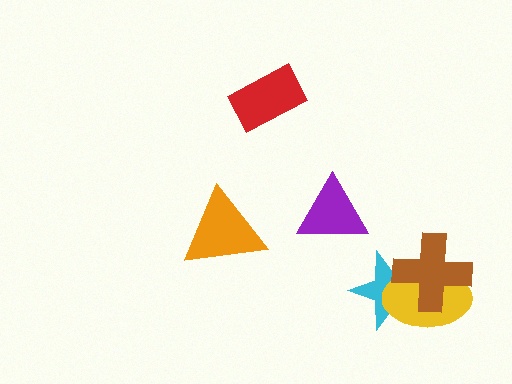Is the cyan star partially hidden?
Yes, it is partially covered by another shape.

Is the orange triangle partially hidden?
No, no other shape covers it.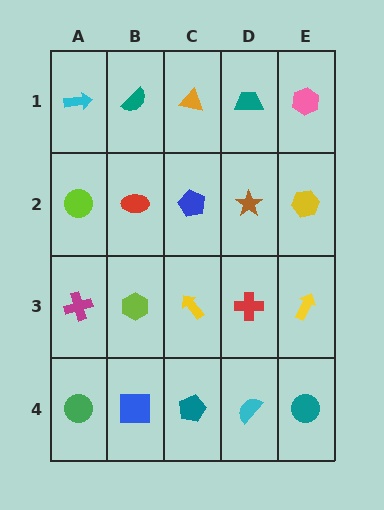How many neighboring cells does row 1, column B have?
3.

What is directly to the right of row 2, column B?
A blue pentagon.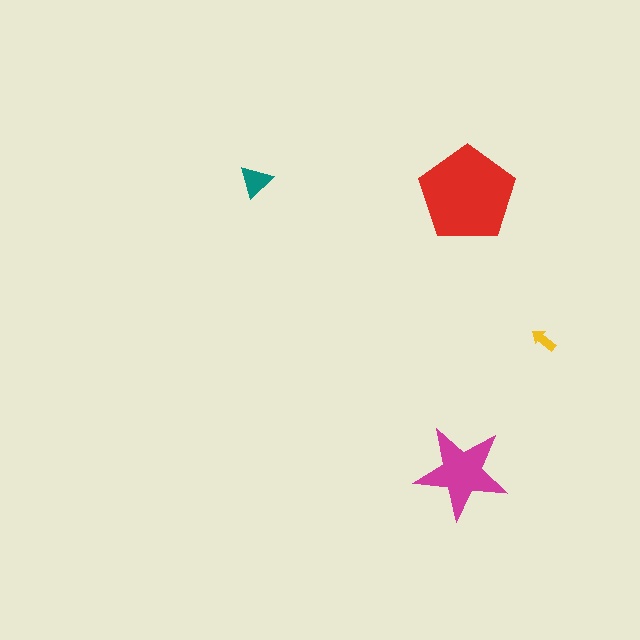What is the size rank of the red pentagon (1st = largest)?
1st.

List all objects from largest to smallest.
The red pentagon, the magenta star, the teal triangle, the yellow arrow.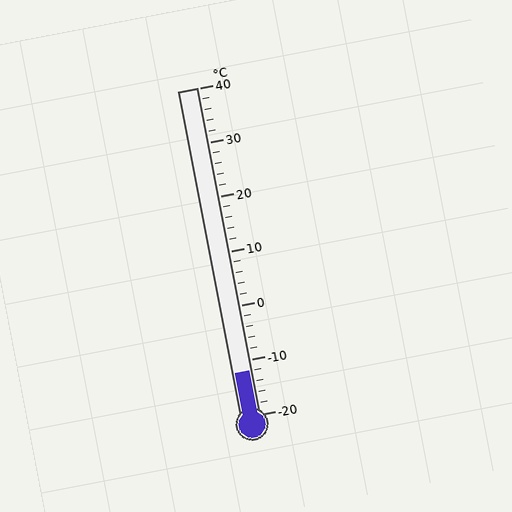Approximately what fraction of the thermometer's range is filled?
The thermometer is filled to approximately 15% of its range.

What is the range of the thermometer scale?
The thermometer scale ranges from -20°C to 40°C.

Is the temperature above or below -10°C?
The temperature is below -10°C.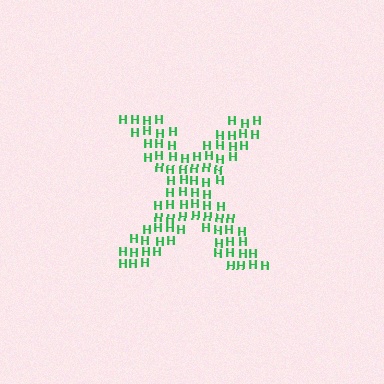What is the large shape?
The large shape is the letter X.